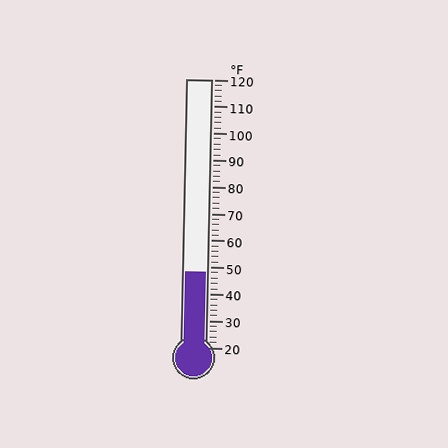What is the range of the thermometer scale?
The thermometer scale ranges from 20°F to 120°F.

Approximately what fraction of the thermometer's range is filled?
The thermometer is filled to approximately 30% of its range.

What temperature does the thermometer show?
The thermometer shows approximately 48°F.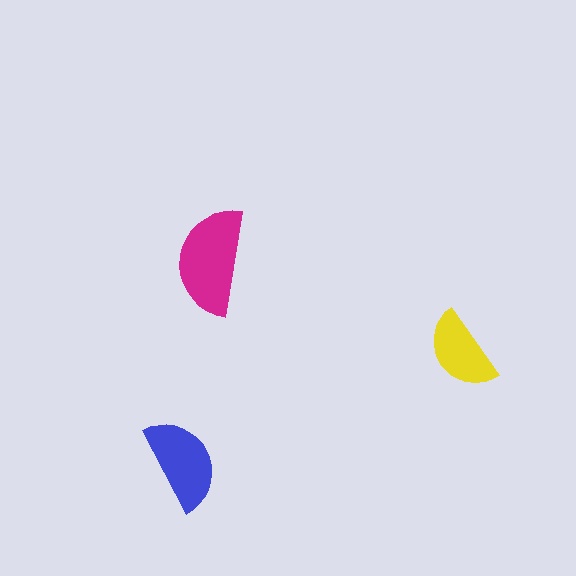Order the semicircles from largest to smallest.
the magenta one, the blue one, the yellow one.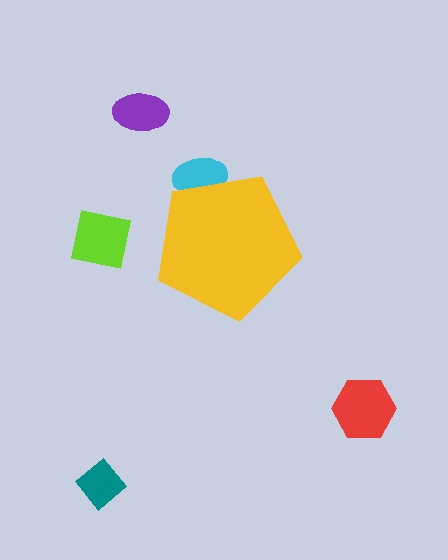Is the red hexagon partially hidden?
No, the red hexagon is fully visible.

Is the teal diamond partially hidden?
No, the teal diamond is fully visible.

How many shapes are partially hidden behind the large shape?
1 shape is partially hidden.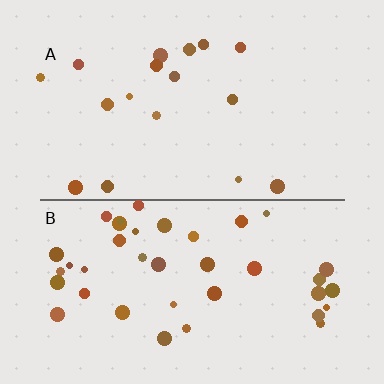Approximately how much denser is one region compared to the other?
Approximately 2.3× — region B over region A.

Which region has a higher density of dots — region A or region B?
B (the bottom).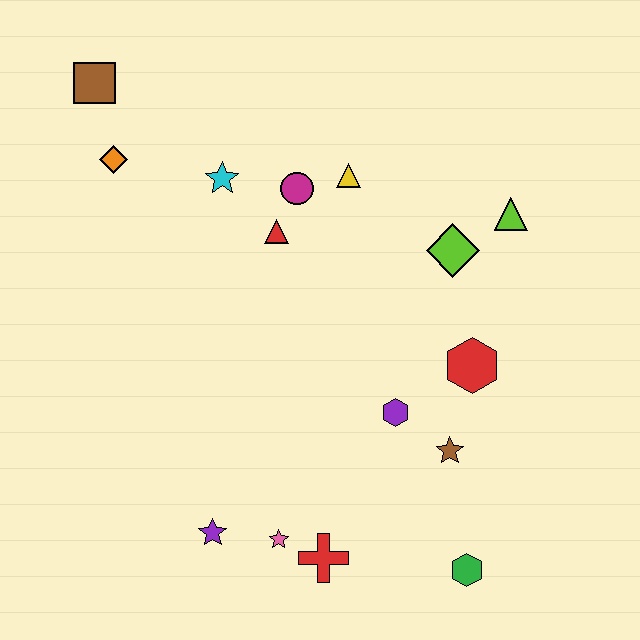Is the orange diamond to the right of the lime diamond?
No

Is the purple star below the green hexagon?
No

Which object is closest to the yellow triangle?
The magenta circle is closest to the yellow triangle.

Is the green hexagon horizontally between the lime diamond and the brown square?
No